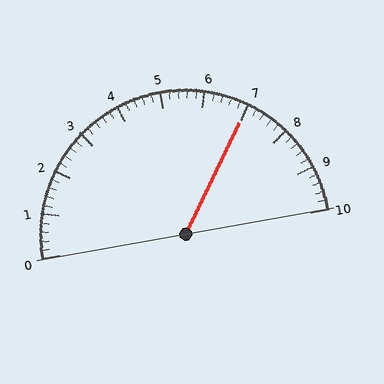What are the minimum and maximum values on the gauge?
The gauge ranges from 0 to 10.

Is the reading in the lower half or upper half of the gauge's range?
The reading is in the upper half of the range (0 to 10).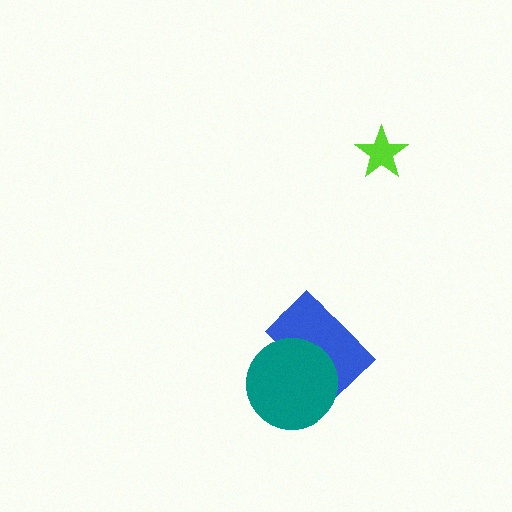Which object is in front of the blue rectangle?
The teal circle is in front of the blue rectangle.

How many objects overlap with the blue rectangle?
1 object overlaps with the blue rectangle.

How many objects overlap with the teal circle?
1 object overlaps with the teal circle.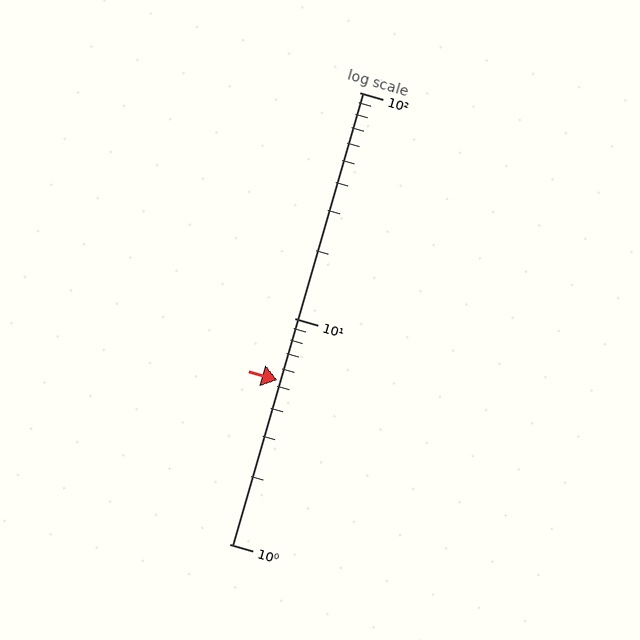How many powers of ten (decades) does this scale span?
The scale spans 2 decades, from 1 to 100.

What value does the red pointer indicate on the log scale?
The pointer indicates approximately 5.3.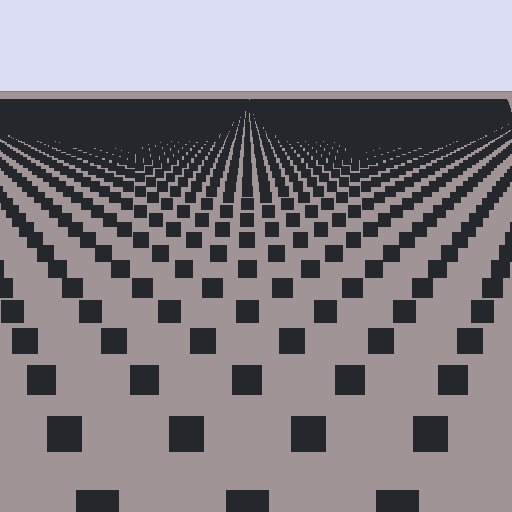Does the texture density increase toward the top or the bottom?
Density increases toward the top.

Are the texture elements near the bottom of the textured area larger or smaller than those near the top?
Larger. Near the bottom, elements are closer to the viewer and appear at a bigger on-screen size.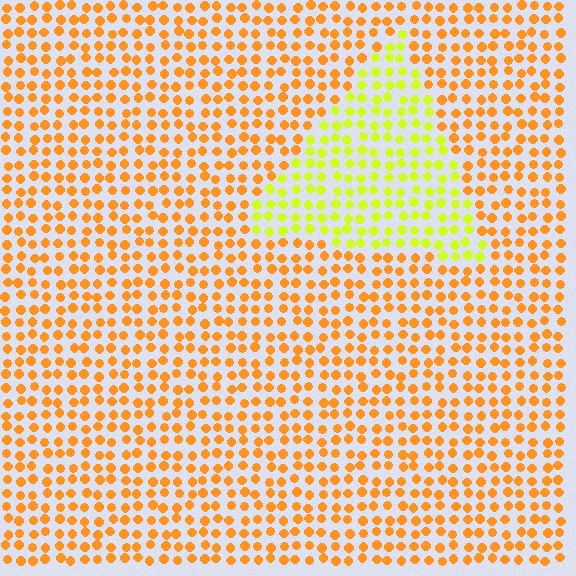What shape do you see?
I see a triangle.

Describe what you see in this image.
The image is filled with small orange elements in a uniform arrangement. A triangle-shaped region is visible where the elements are tinted to a slightly different hue, forming a subtle color boundary.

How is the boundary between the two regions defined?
The boundary is defined purely by a slight shift in hue (about 43 degrees). Spacing, size, and orientation are identical on both sides.